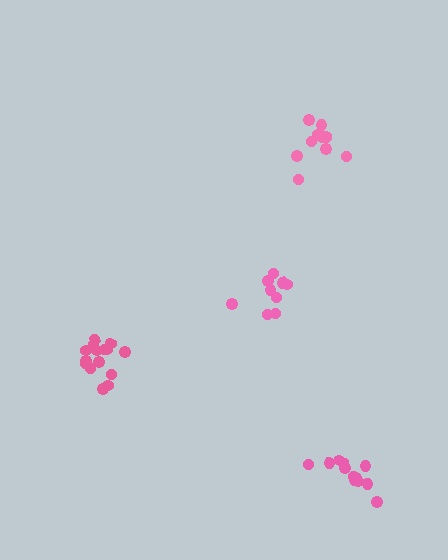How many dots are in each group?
Group 1: 11 dots, Group 2: 9 dots, Group 3: 15 dots, Group 4: 12 dots (47 total).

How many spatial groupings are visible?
There are 4 spatial groupings.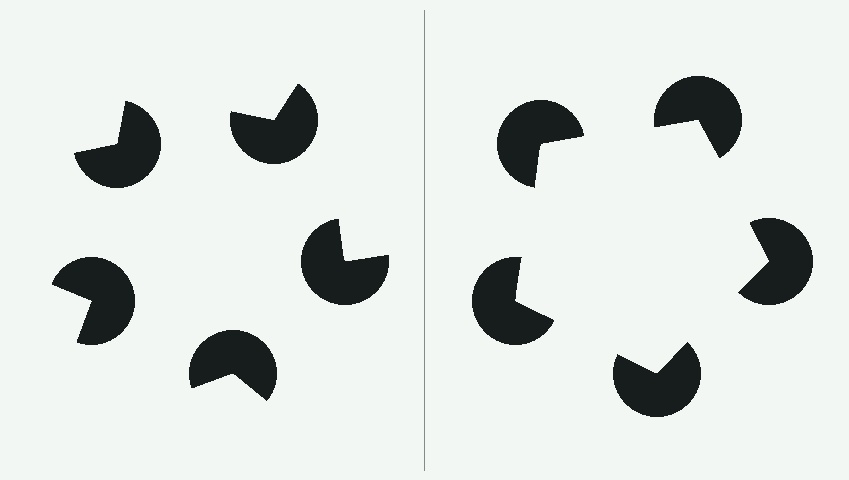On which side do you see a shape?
An illusory pentagon appears on the right side. On the left side the wedge cuts are rotated, so no coherent shape forms.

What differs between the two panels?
The pac-man discs are positioned identically on both sides; only the wedge orientations differ. On the right they align to a pentagon; on the left they are misaligned.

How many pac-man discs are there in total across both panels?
10 — 5 on each side.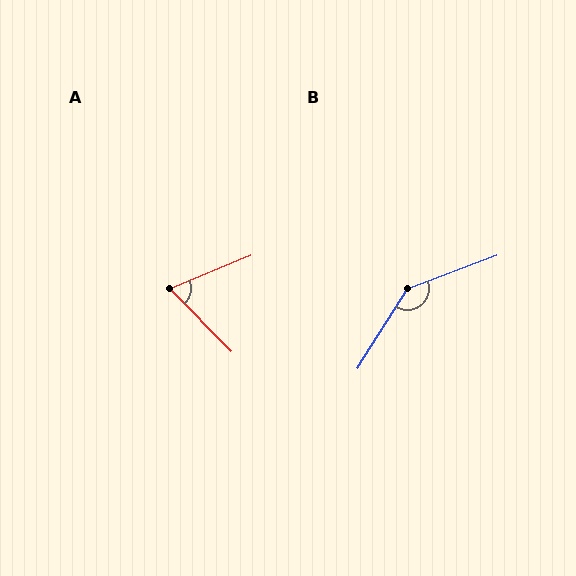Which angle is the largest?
B, at approximately 143 degrees.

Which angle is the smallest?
A, at approximately 68 degrees.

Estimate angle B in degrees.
Approximately 143 degrees.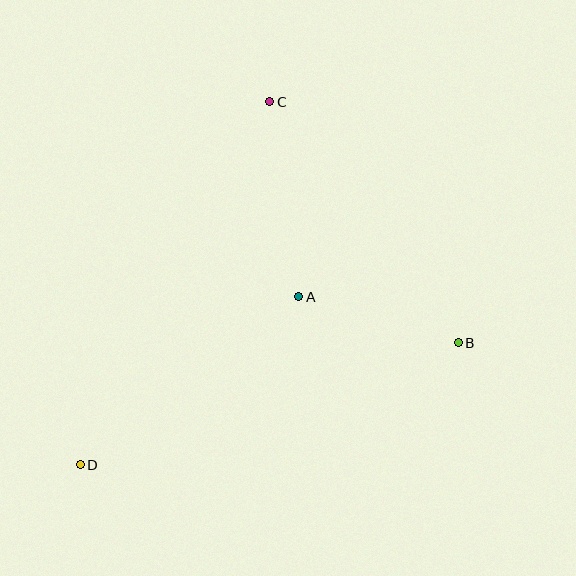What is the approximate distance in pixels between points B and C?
The distance between B and C is approximately 306 pixels.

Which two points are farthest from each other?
Points C and D are farthest from each other.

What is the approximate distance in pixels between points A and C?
The distance between A and C is approximately 197 pixels.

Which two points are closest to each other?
Points A and B are closest to each other.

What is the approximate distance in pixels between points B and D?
The distance between B and D is approximately 397 pixels.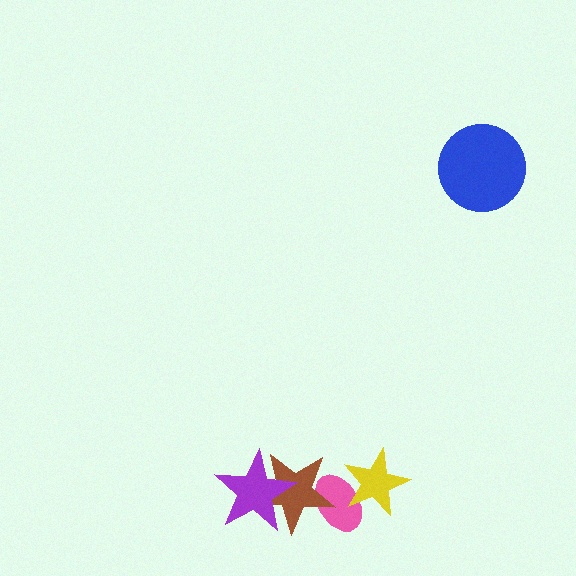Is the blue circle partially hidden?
No, no other shape covers it.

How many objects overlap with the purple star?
1 object overlaps with the purple star.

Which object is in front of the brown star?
The purple star is in front of the brown star.